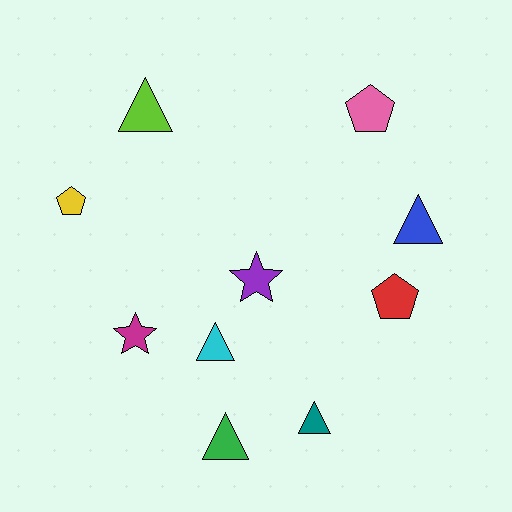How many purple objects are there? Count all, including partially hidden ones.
There is 1 purple object.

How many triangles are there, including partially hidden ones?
There are 5 triangles.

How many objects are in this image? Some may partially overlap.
There are 10 objects.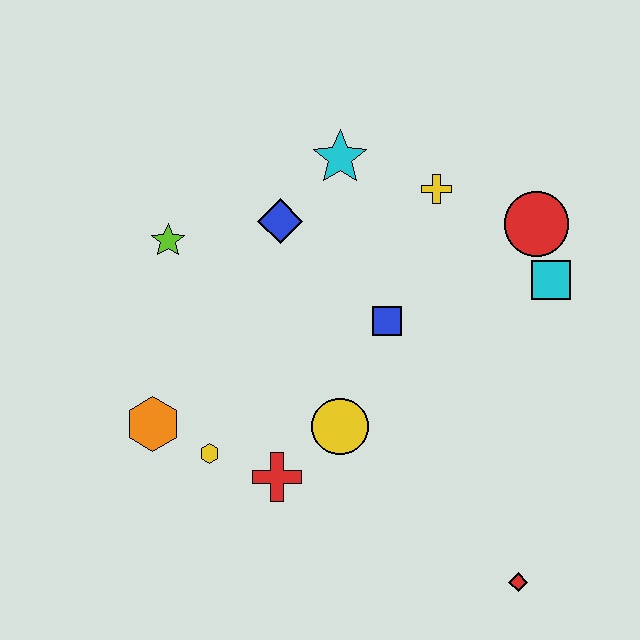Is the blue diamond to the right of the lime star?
Yes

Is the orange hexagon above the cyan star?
No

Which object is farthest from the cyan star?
The red diamond is farthest from the cyan star.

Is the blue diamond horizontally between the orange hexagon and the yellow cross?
Yes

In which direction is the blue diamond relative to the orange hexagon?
The blue diamond is above the orange hexagon.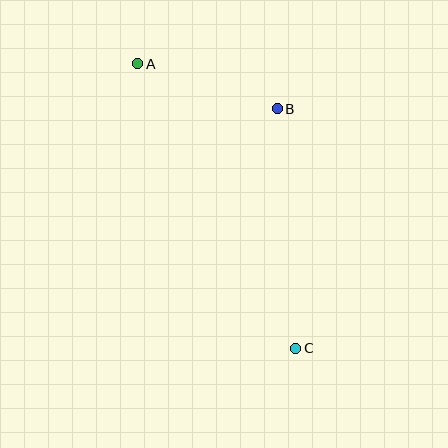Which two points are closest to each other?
Points A and B are closest to each other.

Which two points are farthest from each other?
Points A and C are farthest from each other.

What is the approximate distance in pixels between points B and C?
The distance between B and C is approximately 240 pixels.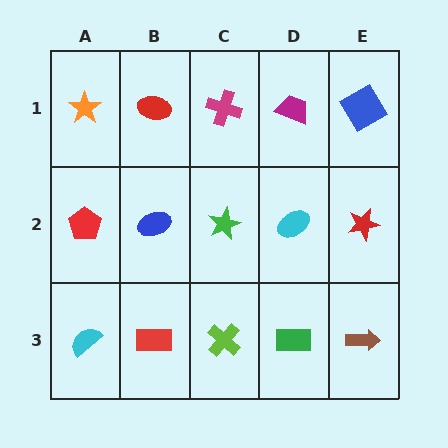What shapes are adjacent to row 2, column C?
A magenta cross (row 1, column C), a lime cross (row 3, column C), a blue ellipse (row 2, column B), a cyan ellipse (row 2, column D).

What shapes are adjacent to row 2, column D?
A magenta trapezoid (row 1, column D), a green rectangle (row 3, column D), a green star (row 2, column C), a red star (row 2, column E).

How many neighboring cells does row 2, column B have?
4.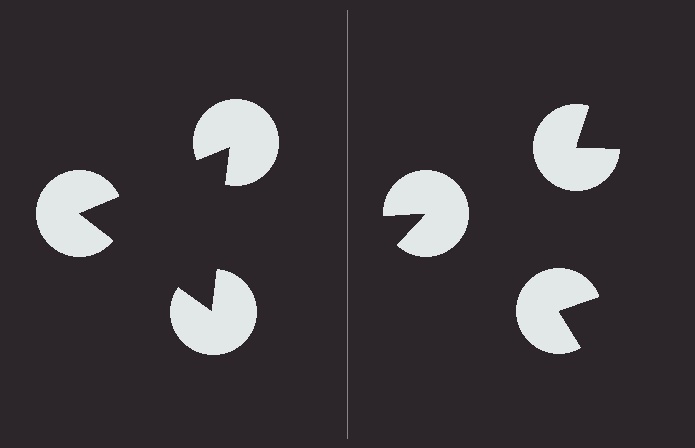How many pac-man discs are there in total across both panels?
6 — 3 on each side.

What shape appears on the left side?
An illusory triangle.